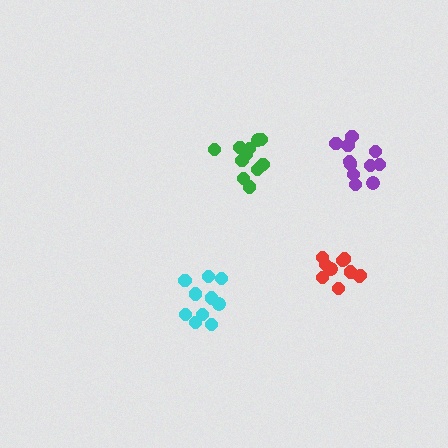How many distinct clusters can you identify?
There are 4 distinct clusters.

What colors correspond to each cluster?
The clusters are colored: purple, green, red, cyan.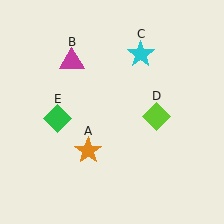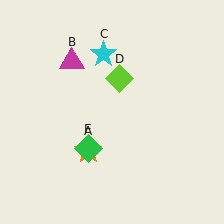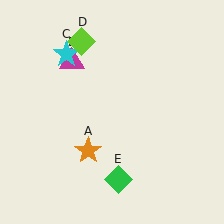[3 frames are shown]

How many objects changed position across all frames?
3 objects changed position: cyan star (object C), lime diamond (object D), green diamond (object E).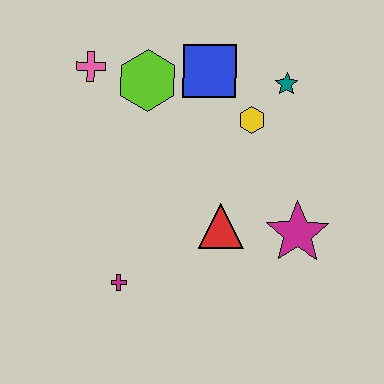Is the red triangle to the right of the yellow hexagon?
No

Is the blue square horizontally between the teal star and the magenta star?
No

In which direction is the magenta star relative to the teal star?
The magenta star is below the teal star.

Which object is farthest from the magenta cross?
The teal star is farthest from the magenta cross.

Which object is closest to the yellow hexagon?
The teal star is closest to the yellow hexagon.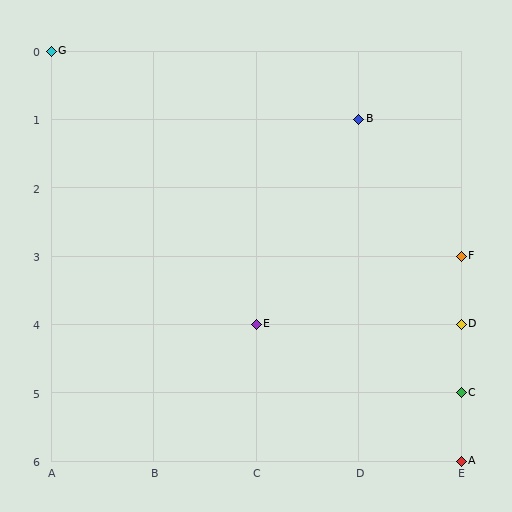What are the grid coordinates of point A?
Point A is at grid coordinates (E, 6).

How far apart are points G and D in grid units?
Points G and D are 4 columns and 4 rows apart (about 5.7 grid units diagonally).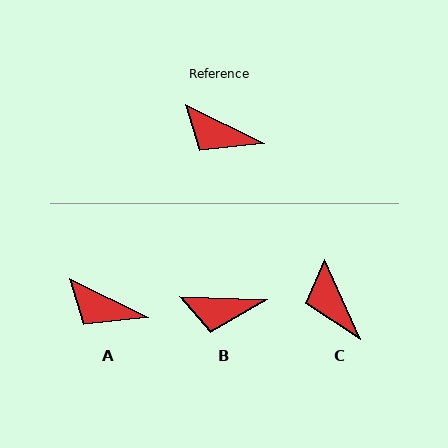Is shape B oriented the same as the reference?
No, it is off by about 23 degrees.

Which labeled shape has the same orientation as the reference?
A.